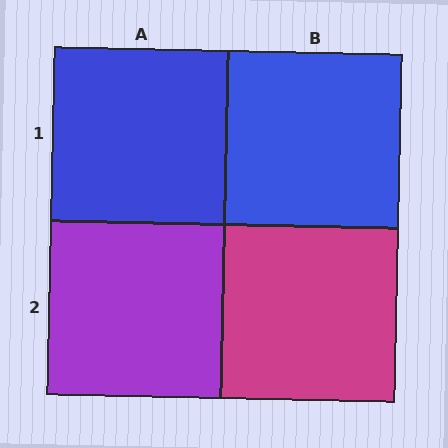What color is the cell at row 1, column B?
Blue.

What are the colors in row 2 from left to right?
Purple, magenta.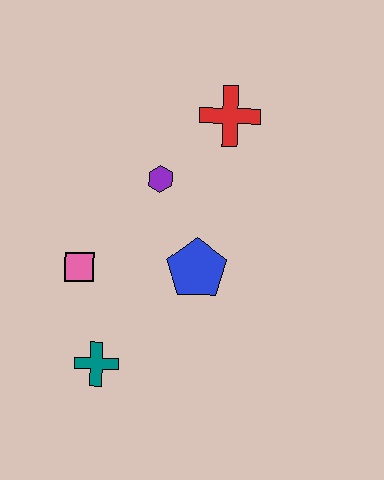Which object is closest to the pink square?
The teal cross is closest to the pink square.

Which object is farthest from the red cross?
The teal cross is farthest from the red cross.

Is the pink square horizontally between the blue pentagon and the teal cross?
No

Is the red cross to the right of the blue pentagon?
Yes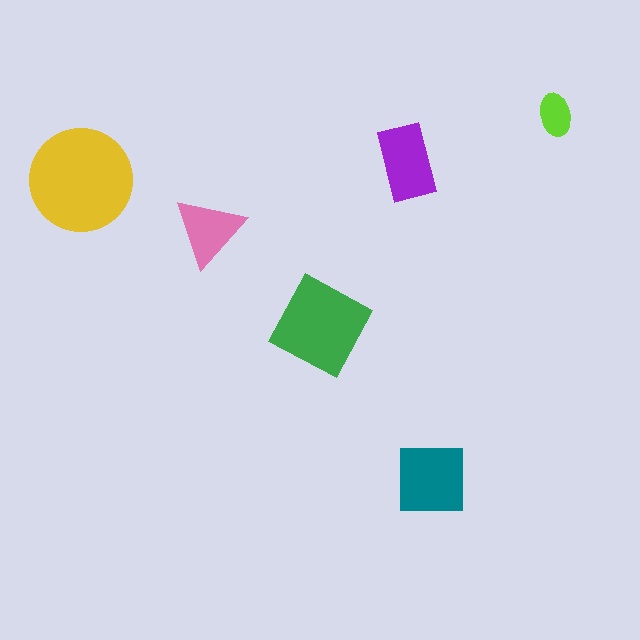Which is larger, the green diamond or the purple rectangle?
The green diamond.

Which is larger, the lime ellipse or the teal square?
The teal square.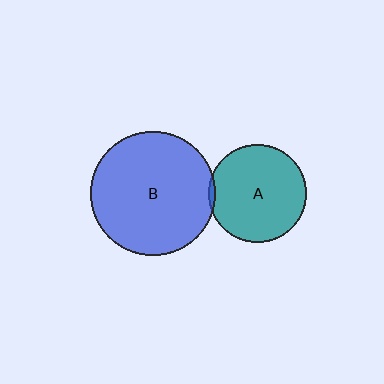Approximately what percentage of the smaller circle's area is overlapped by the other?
Approximately 5%.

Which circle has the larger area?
Circle B (blue).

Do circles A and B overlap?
Yes.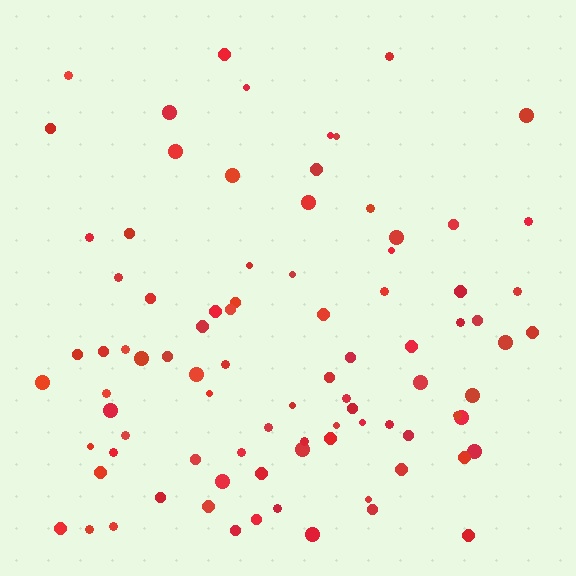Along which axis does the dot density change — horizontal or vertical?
Vertical.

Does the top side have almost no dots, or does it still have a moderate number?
Still a moderate number, just noticeably fewer than the bottom.